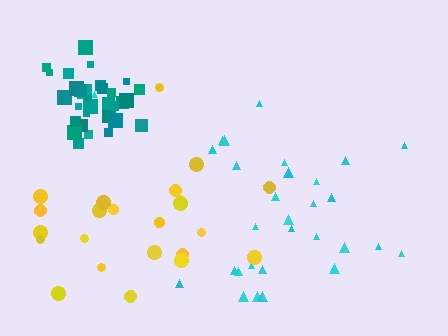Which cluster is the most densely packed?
Teal.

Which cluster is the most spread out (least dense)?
Yellow.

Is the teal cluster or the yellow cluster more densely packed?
Teal.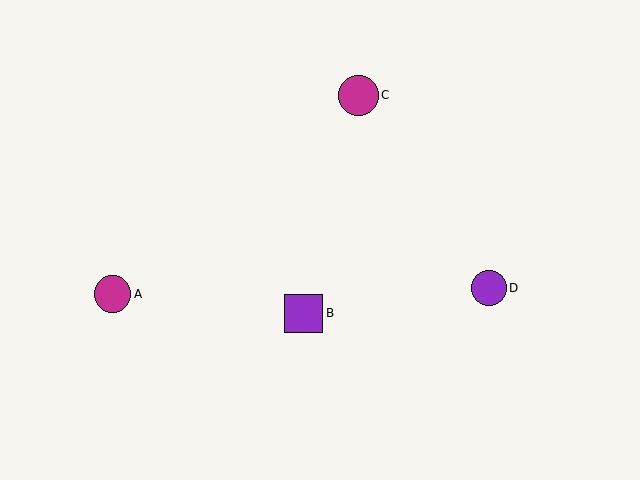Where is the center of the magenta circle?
The center of the magenta circle is at (358, 95).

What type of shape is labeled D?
Shape D is a purple circle.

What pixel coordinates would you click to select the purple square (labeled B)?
Click at (304, 313) to select the purple square B.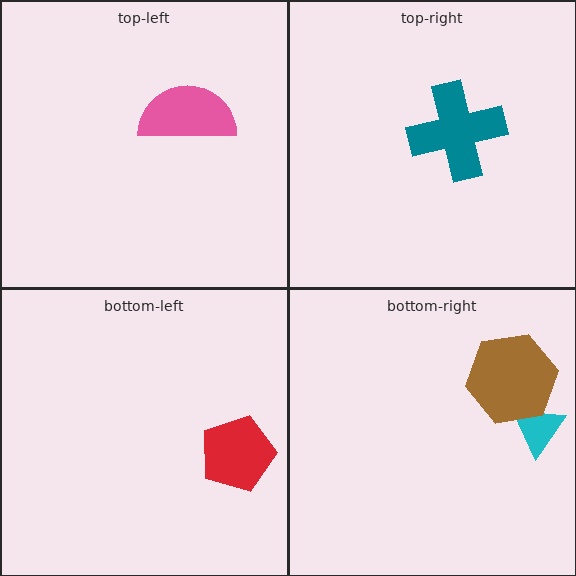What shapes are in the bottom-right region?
The cyan triangle, the brown hexagon.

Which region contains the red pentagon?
The bottom-left region.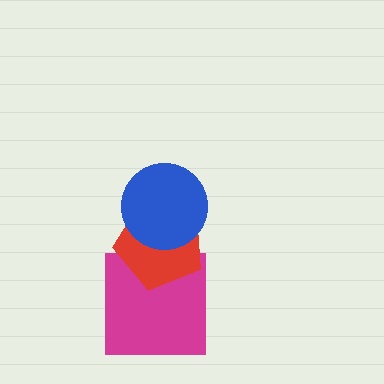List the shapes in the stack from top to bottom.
From top to bottom: the blue circle, the red pentagon, the magenta square.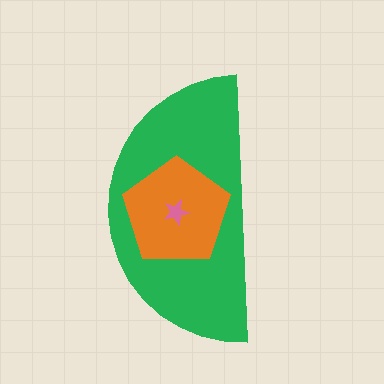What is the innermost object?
The pink star.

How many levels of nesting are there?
3.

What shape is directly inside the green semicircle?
The orange pentagon.